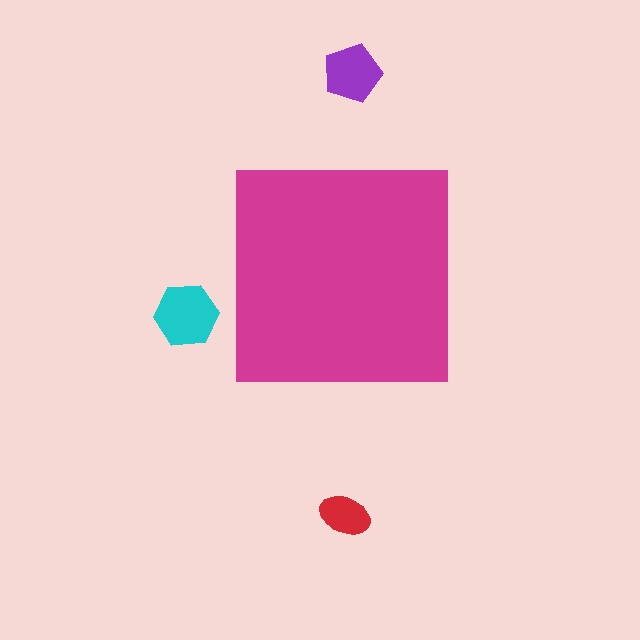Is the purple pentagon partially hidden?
No, the purple pentagon is fully visible.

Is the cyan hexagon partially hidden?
No, the cyan hexagon is fully visible.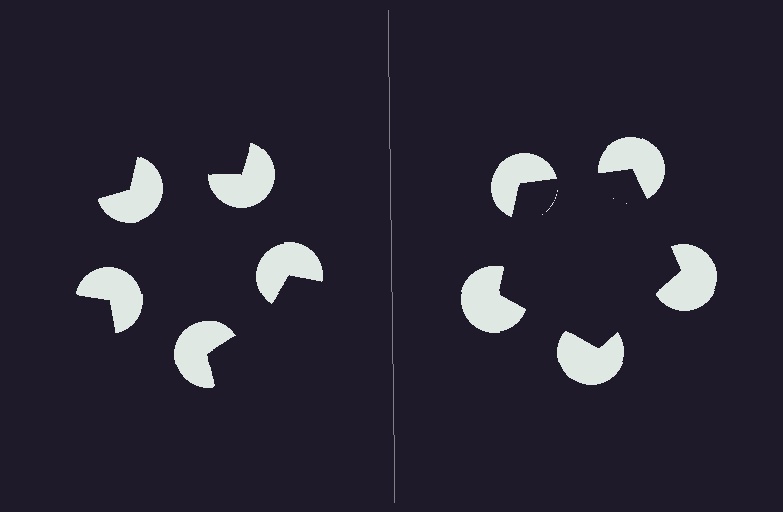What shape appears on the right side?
An illusory pentagon.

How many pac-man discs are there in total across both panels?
10 — 5 on each side.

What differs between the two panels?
The pac-man discs are positioned identically on both sides; only the wedge orientations differ. On the right they align to a pentagon; on the left they are misaligned.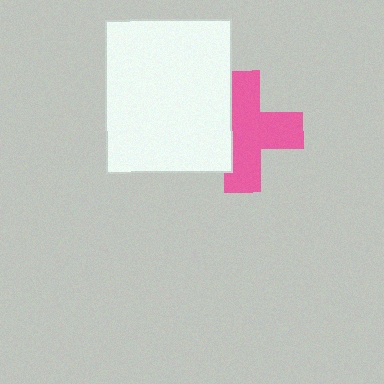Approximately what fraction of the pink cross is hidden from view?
Roughly 33% of the pink cross is hidden behind the white rectangle.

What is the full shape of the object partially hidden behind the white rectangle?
The partially hidden object is a pink cross.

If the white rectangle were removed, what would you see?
You would see the complete pink cross.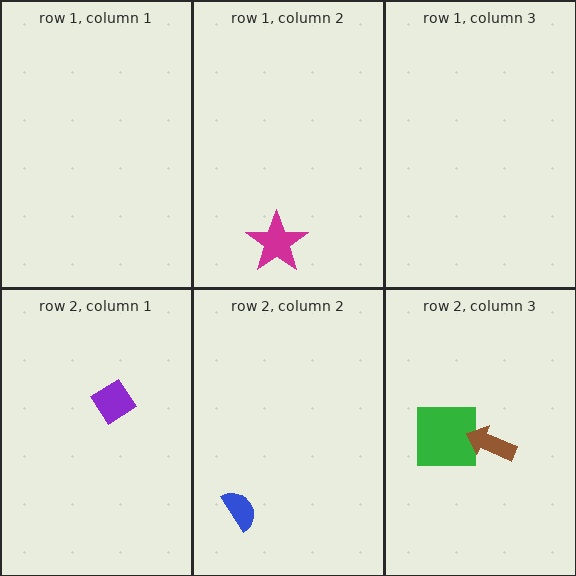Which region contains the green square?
The row 2, column 3 region.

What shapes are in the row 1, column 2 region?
The magenta star.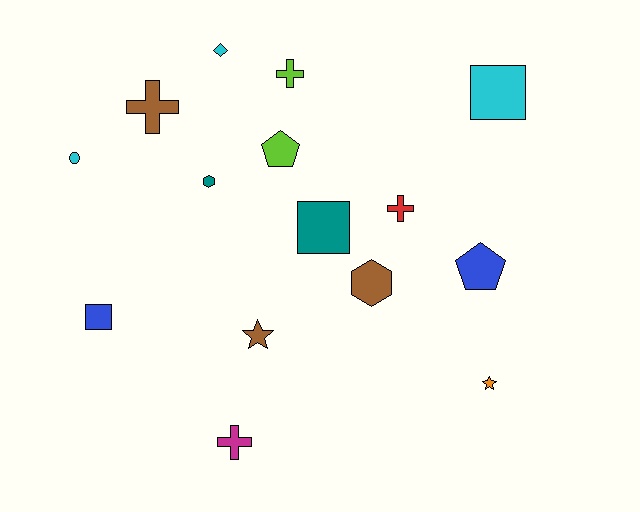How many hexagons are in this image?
There are 2 hexagons.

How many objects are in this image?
There are 15 objects.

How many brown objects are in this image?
There are 3 brown objects.